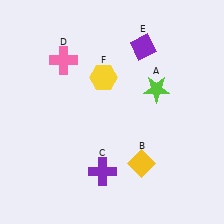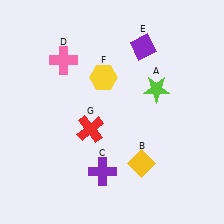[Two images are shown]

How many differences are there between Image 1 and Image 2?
There is 1 difference between the two images.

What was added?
A red cross (G) was added in Image 2.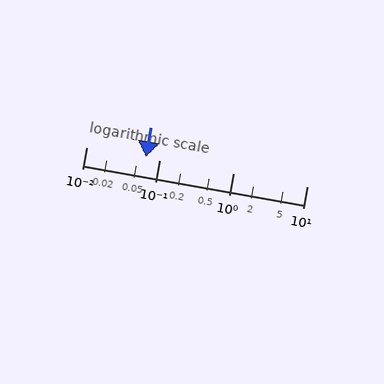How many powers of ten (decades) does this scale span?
The scale spans 3 decades, from 0.01 to 10.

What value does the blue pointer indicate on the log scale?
The pointer indicates approximately 0.065.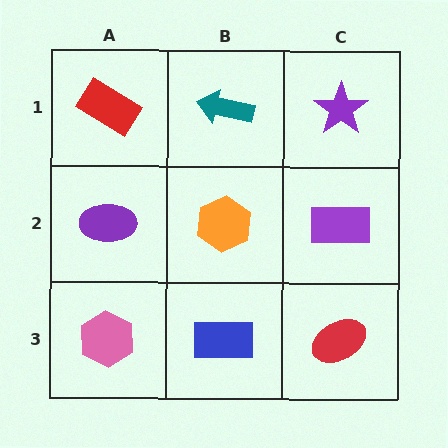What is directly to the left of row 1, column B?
A red rectangle.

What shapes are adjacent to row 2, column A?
A red rectangle (row 1, column A), a pink hexagon (row 3, column A), an orange hexagon (row 2, column B).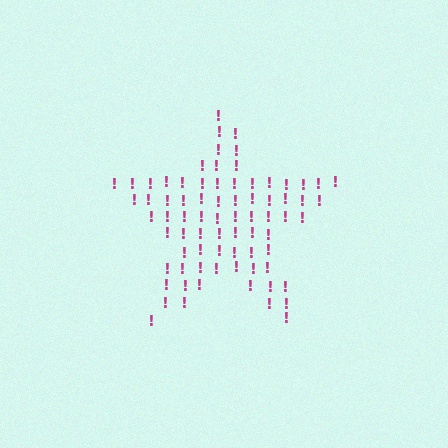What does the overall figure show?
The overall figure shows a star.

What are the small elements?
The small elements are exclamation marks.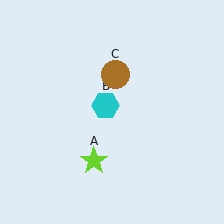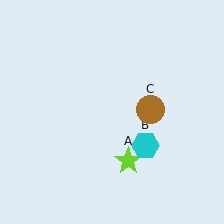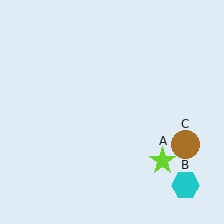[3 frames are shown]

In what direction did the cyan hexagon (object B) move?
The cyan hexagon (object B) moved down and to the right.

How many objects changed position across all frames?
3 objects changed position: lime star (object A), cyan hexagon (object B), brown circle (object C).